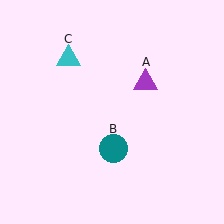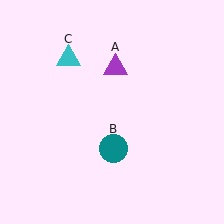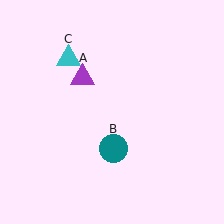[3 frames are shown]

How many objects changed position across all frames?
1 object changed position: purple triangle (object A).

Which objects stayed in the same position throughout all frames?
Teal circle (object B) and cyan triangle (object C) remained stationary.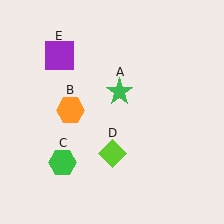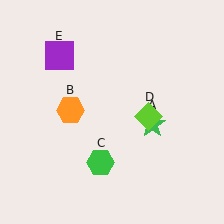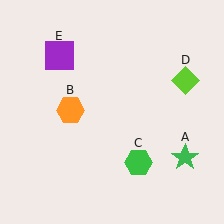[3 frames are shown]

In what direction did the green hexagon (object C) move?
The green hexagon (object C) moved right.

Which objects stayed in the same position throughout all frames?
Orange hexagon (object B) and purple square (object E) remained stationary.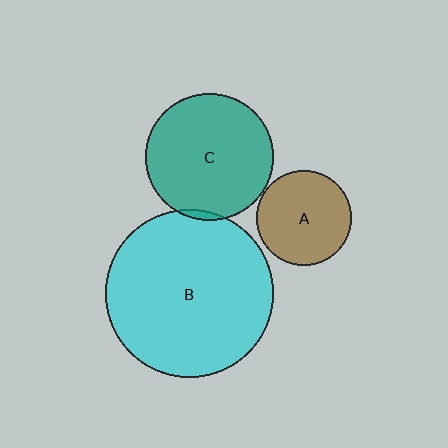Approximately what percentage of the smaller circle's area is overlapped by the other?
Approximately 5%.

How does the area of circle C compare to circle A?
Approximately 1.8 times.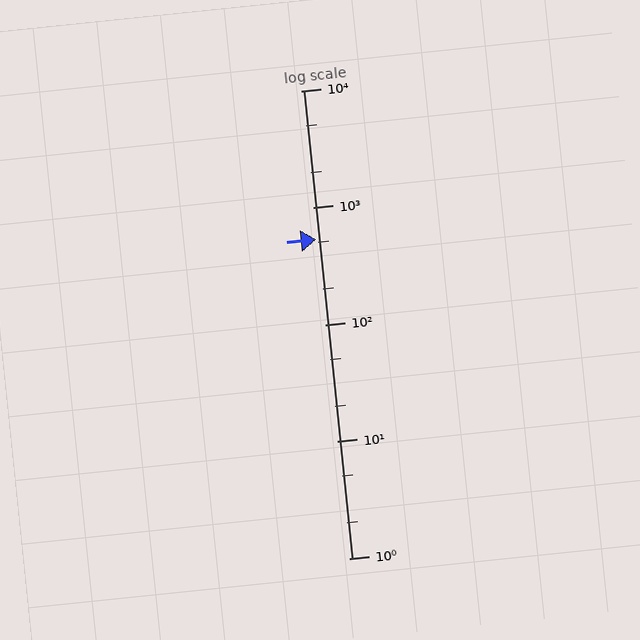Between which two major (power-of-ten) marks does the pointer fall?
The pointer is between 100 and 1000.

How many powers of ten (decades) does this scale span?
The scale spans 4 decades, from 1 to 10000.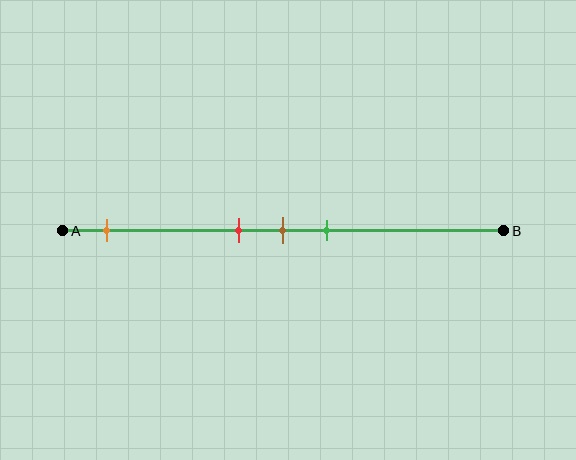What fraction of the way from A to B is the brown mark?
The brown mark is approximately 50% (0.5) of the way from A to B.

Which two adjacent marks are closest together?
The red and brown marks are the closest adjacent pair.